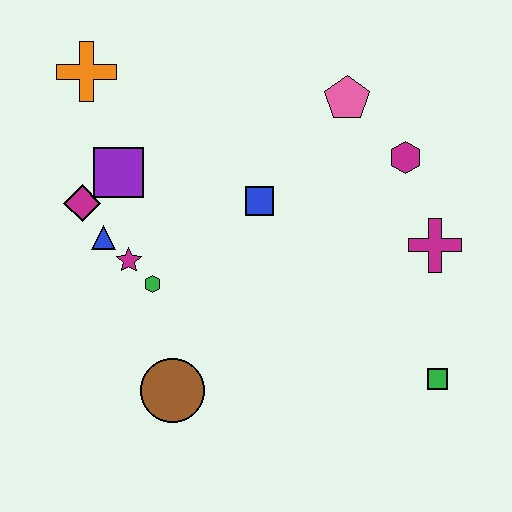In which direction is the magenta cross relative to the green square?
The magenta cross is above the green square.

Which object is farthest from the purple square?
The green square is farthest from the purple square.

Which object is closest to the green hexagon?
The magenta star is closest to the green hexagon.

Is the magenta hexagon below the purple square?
No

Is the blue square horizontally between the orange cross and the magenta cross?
Yes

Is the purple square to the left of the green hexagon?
Yes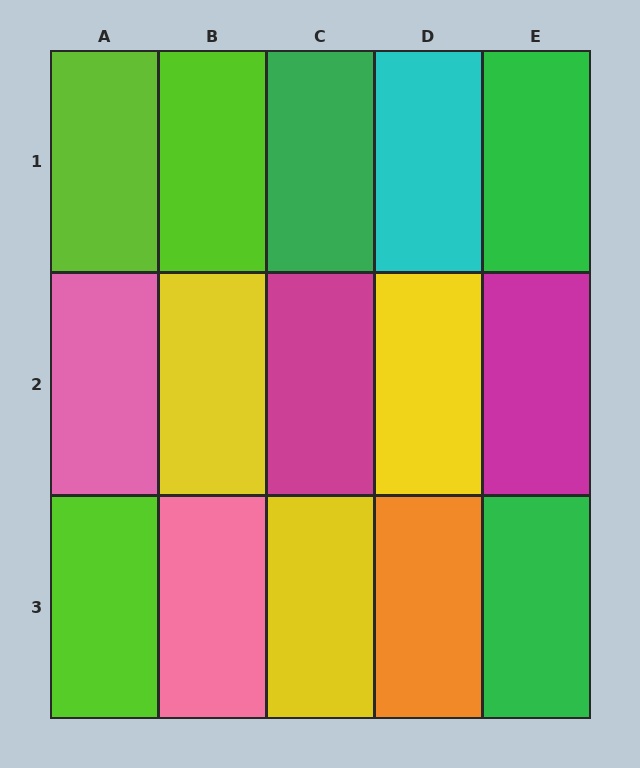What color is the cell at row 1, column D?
Cyan.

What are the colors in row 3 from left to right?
Lime, pink, yellow, orange, green.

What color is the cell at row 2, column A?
Pink.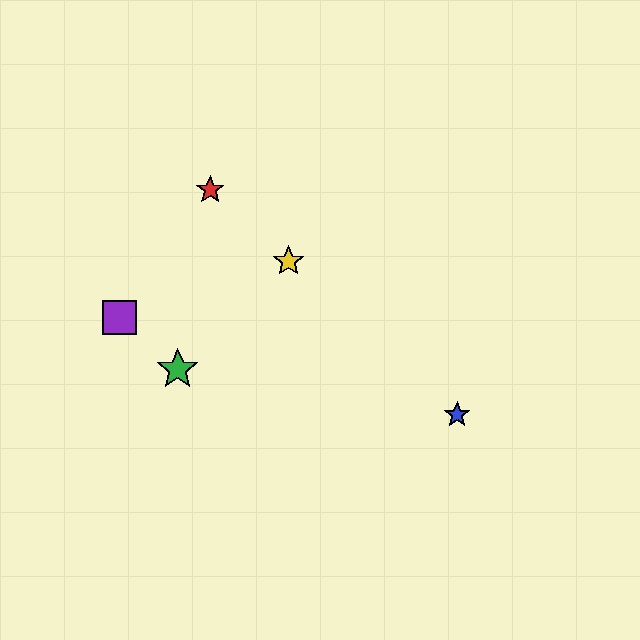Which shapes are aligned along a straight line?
The red star, the blue star, the yellow star are aligned along a straight line.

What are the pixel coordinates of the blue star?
The blue star is at (457, 415).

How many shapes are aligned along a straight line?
3 shapes (the red star, the blue star, the yellow star) are aligned along a straight line.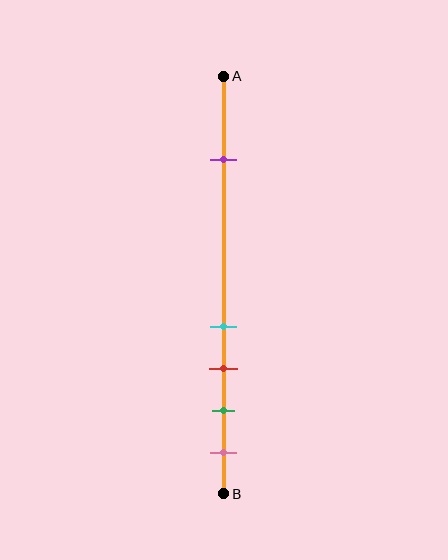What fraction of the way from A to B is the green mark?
The green mark is approximately 80% (0.8) of the way from A to B.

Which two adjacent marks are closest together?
The cyan and red marks are the closest adjacent pair.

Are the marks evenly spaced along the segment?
No, the marks are not evenly spaced.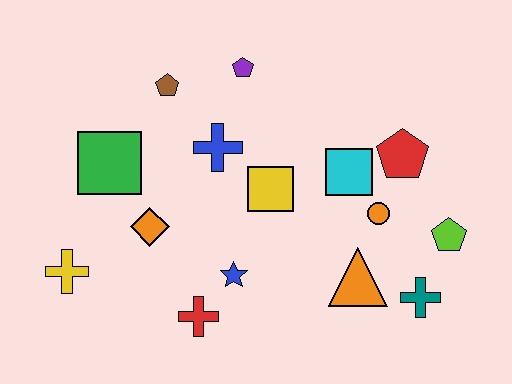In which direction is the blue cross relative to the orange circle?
The blue cross is to the left of the orange circle.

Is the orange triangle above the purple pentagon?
No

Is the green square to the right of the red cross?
No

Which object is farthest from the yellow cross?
The lime pentagon is farthest from the yellow cross.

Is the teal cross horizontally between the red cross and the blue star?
No